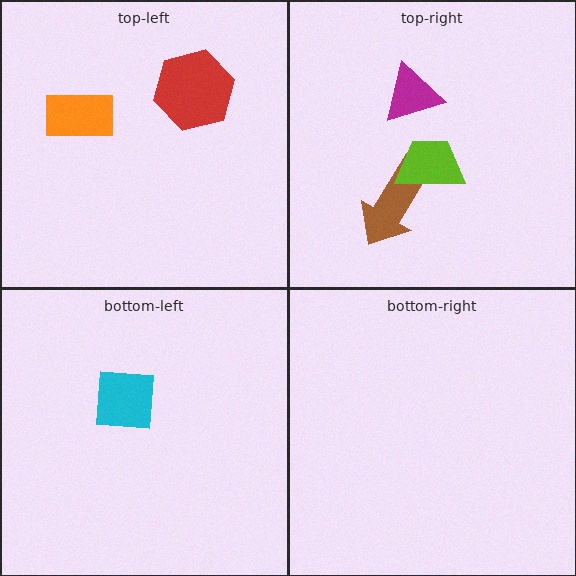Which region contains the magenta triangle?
The top-right region.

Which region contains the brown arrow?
The top-right region.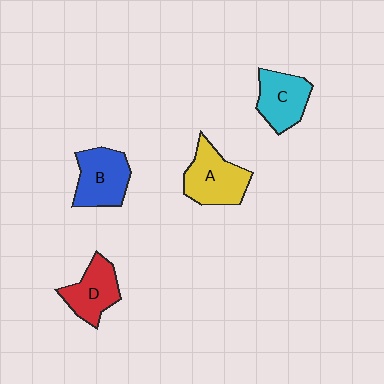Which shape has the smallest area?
Shape D (red).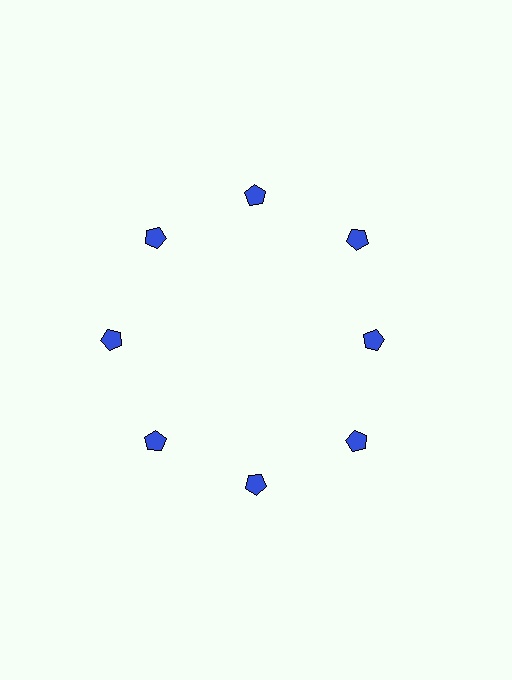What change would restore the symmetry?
The symmetry would be restored by moving it outward, back onto the ring so that all 8 pentagons sit at equal angles and equal distance from the center.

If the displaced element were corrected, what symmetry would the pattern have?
It would have 8-fold rotational symmetry — the pattern would map onto itself every 45 degrees.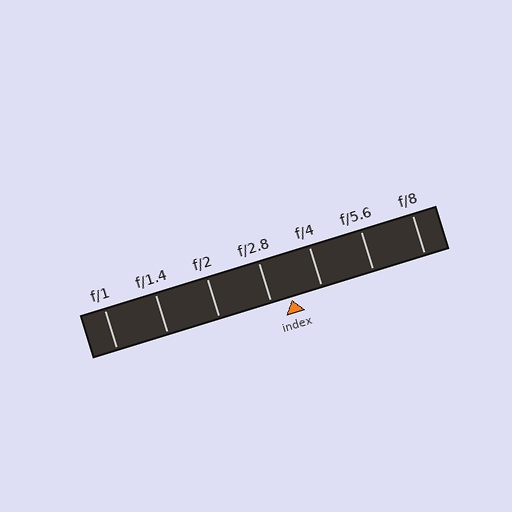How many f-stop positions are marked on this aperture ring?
There are 7 f-stop positions marked.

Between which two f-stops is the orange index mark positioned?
The index mark is between f/2.8 and f/4.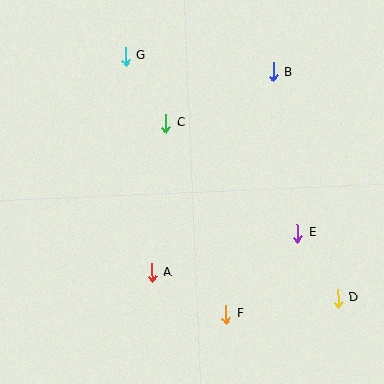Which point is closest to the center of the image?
Point C at (166, 124) is closest to the center.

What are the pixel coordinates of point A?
Point A is at (152, 272).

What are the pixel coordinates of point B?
Point B is at (273, 72).